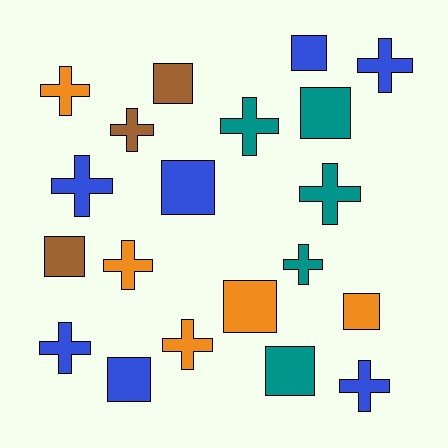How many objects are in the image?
There are 20 objects.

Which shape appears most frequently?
Cross, with 11 objects.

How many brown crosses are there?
There is 1 brown cross.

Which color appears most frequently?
Blue, with 7 objects.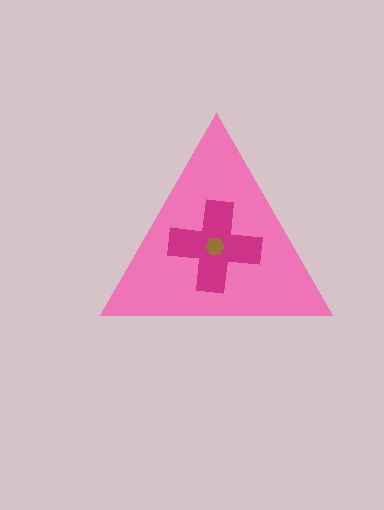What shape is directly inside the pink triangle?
The magenta cross.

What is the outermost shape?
The pink triangle.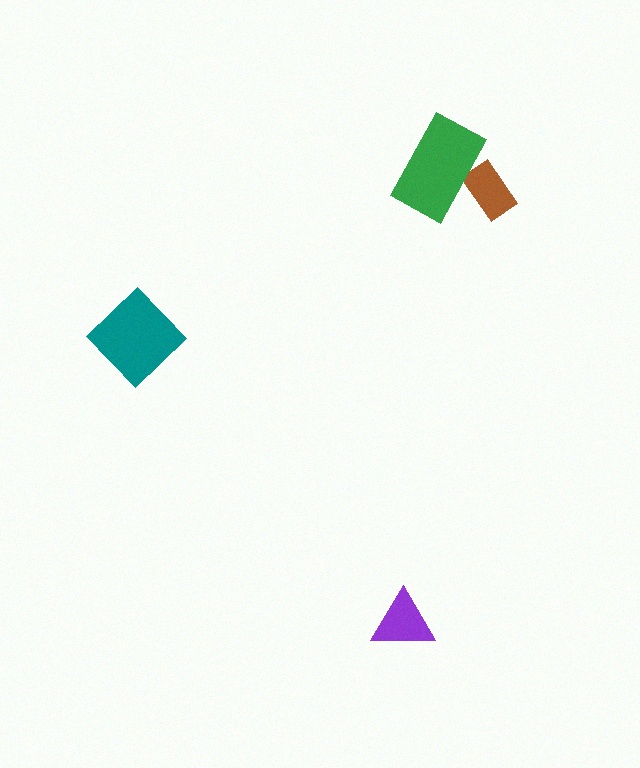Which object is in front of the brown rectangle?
The green rectangle is in front of the brown rectangle.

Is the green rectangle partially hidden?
No, no other shape covers it.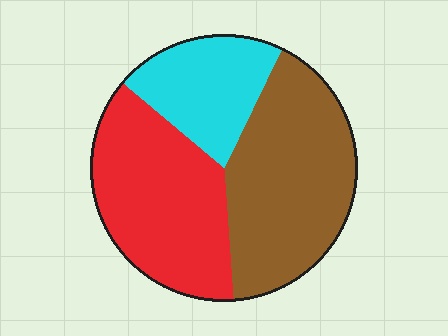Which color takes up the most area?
Brown, at roughly 40%.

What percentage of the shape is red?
Red covers roughly 35% of the shape.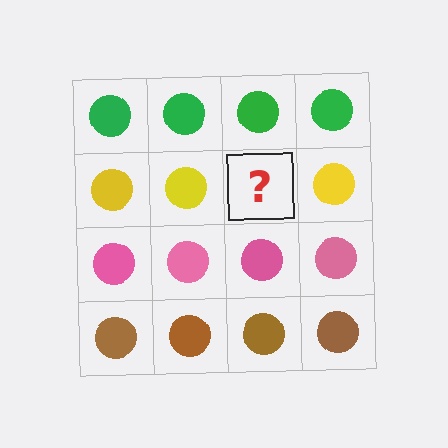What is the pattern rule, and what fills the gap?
The rule is that each row has a consistent color. The gap should be filled with a yellow circle.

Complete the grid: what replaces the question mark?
The question mark should be replaced with a yellow circle.